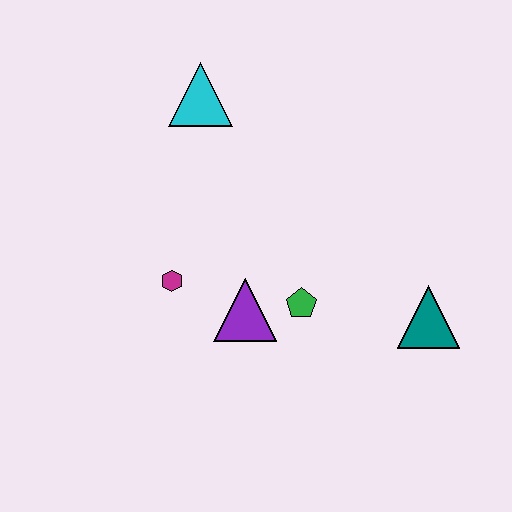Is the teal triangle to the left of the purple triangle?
No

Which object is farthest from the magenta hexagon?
The teal triangle is farthest from the magenta hexagon.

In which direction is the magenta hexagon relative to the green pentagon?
The magenta hexagon is to the left of the green pentagon.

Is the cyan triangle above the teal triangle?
Yes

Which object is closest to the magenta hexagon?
The purple triangle is closest to the magenta hexagon.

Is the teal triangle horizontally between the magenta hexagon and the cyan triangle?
No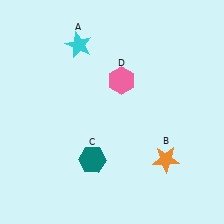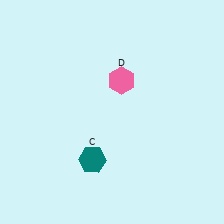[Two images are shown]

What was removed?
The cyan star (A), the orange star (B) were removed in Image 2.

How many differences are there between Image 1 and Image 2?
There are 2 differences between the two images.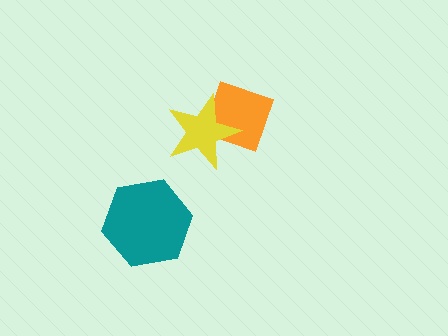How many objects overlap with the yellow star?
1 object overlaps with the yellow star.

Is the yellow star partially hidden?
No, no other shape covers it.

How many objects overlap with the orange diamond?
1 object overlaps with the orange diamond.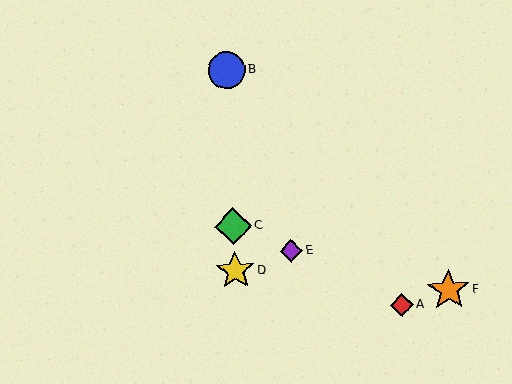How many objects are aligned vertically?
3 objects (B, C, D) are aligned vertically.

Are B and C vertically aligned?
Yes, both are at x≈227.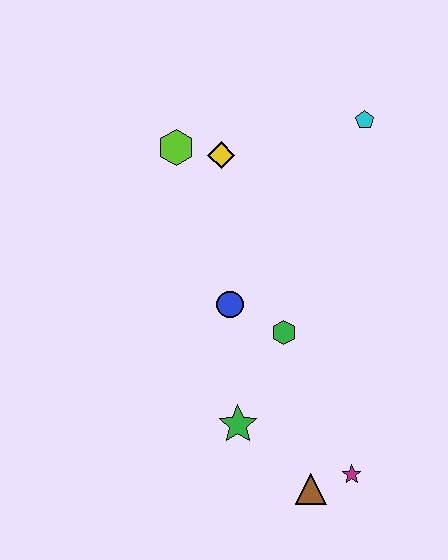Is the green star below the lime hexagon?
Yes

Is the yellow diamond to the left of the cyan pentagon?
Yes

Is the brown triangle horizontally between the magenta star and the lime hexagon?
Yes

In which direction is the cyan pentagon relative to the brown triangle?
The cyan pentagon is above the brown triangle.